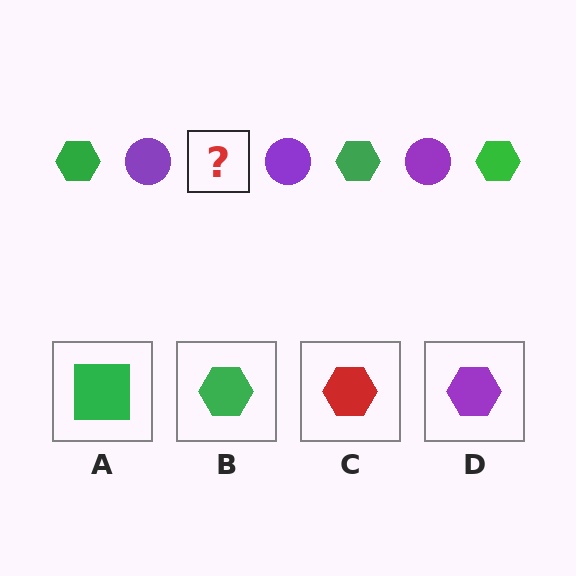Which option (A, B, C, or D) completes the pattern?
B.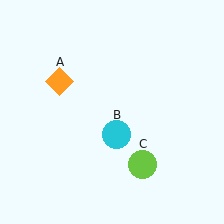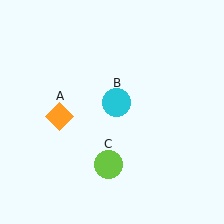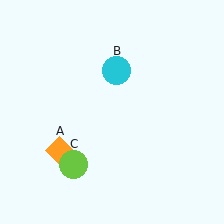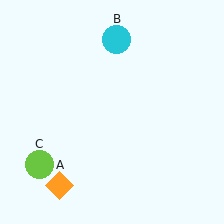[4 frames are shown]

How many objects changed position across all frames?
3 objects changed position: orange diamond (object A), cyan circle (object B), lime circle (object C).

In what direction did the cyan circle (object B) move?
The cyan circle (object B) moved up.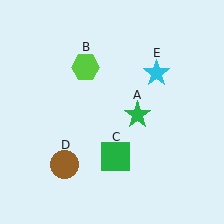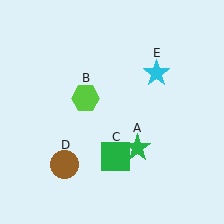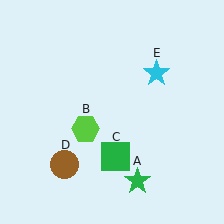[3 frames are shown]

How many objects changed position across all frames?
2 objects changed position: green star (object A), lime hexagon (object B).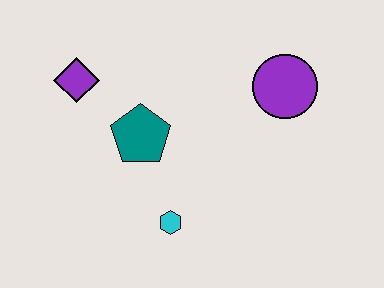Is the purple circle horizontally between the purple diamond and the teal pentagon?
No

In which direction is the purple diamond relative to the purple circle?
The purple diamond is to the left of the purple circle.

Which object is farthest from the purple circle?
The purple diamond is farthest from the purple circle.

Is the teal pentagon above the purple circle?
No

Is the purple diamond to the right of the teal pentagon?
No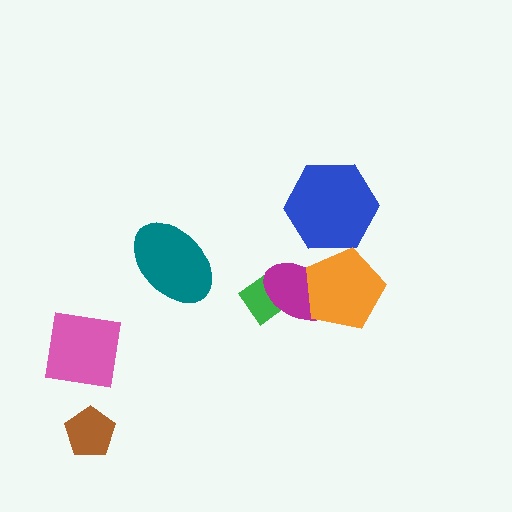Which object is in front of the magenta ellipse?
The orange pentagon is in front of the magenta ellipse.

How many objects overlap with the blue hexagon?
0 objects overlap with the blue hexagon.